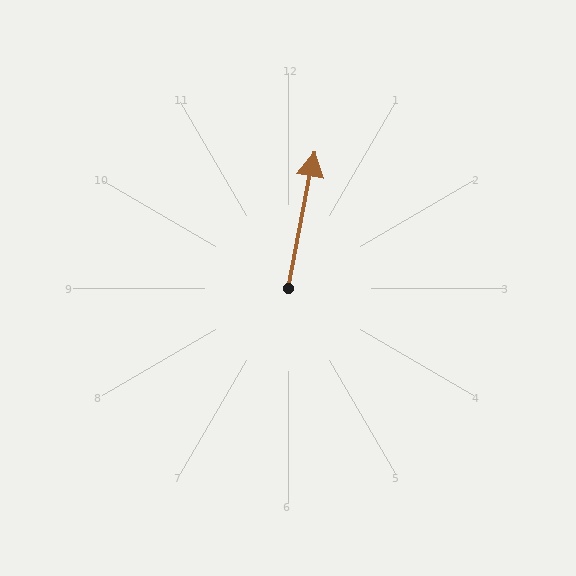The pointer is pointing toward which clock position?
Roughly 12 o'clock.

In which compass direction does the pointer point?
North.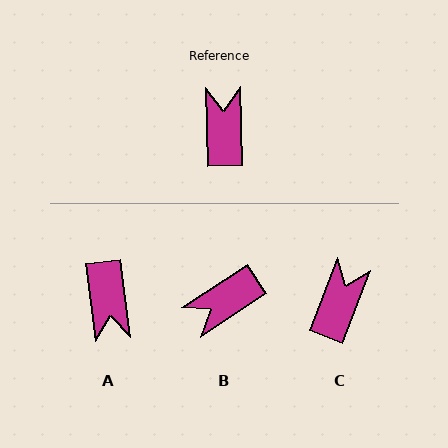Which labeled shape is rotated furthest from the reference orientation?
A, about 174 degrees away.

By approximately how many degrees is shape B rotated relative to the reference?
Approximately 122 degrees counter-clockwise.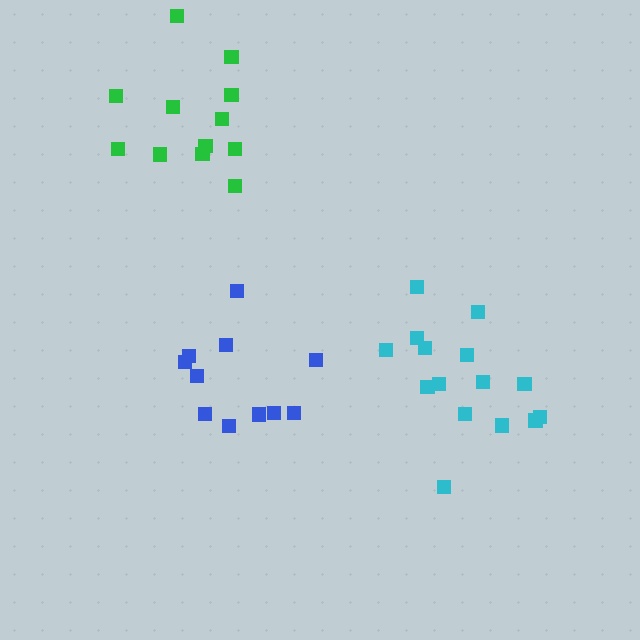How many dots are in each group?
Group 1: 12 dots, Group 2: 15 dots, Group 3: 11 dots (38 total).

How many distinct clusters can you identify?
There are 3 distinct clusters.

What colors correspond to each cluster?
The clusters are colored: green, cyan, blue.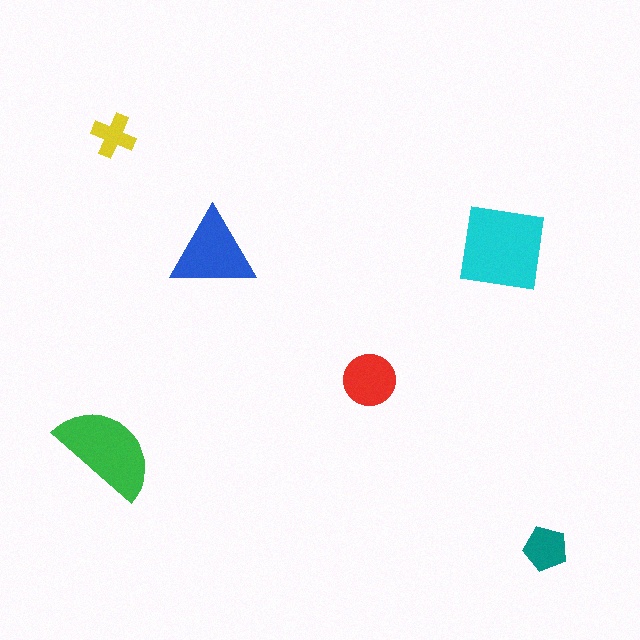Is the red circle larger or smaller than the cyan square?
Smaller.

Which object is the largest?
The cyan square.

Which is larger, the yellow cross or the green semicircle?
The green semicircle.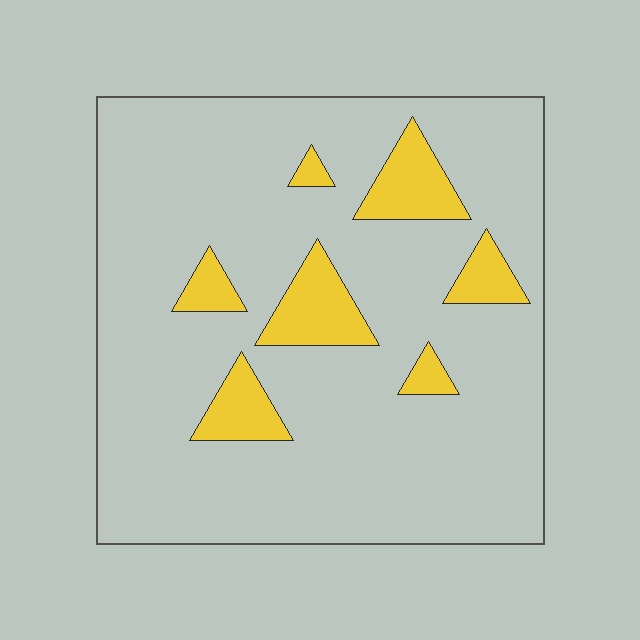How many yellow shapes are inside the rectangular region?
7.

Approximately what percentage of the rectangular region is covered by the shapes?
Approximately 15%.